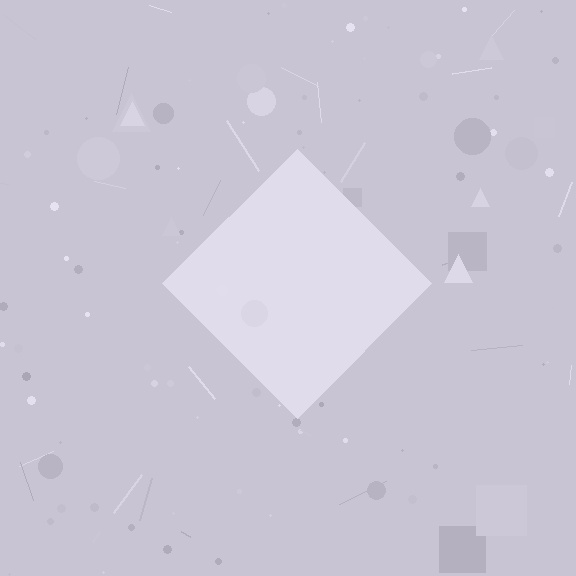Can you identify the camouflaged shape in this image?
The camouflaged shape is a diamond.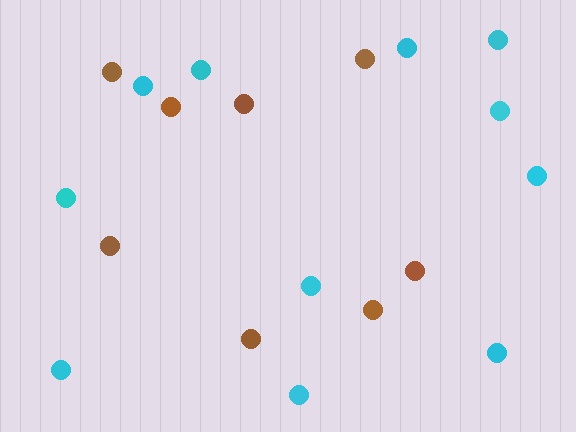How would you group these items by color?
There are 2 groups: one group of brown circles (8) and one group of cyan circles (11).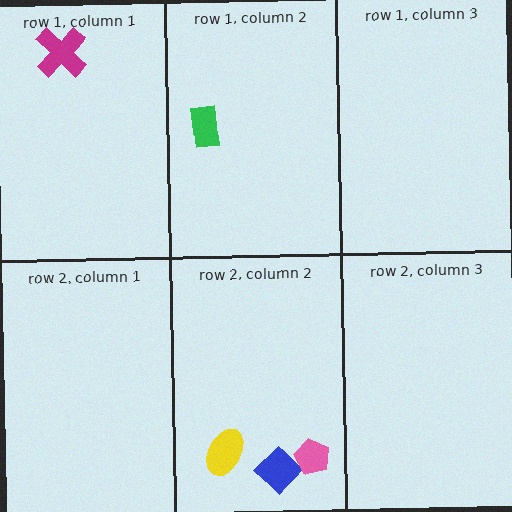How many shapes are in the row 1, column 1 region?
1.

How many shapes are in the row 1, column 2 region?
1.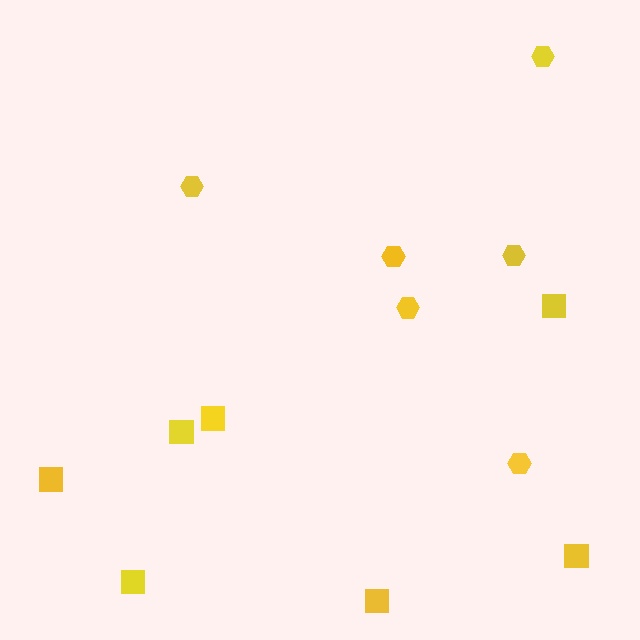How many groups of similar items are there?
There are 2 groups: one group of squares (7) and one group of hexagons (6).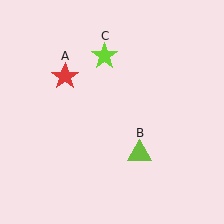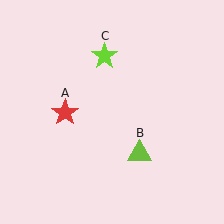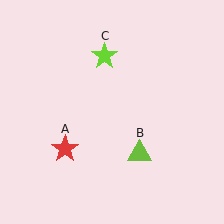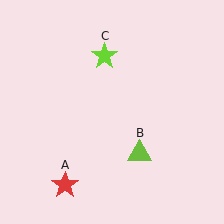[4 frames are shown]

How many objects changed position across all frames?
1 object changed position: red star (object A).